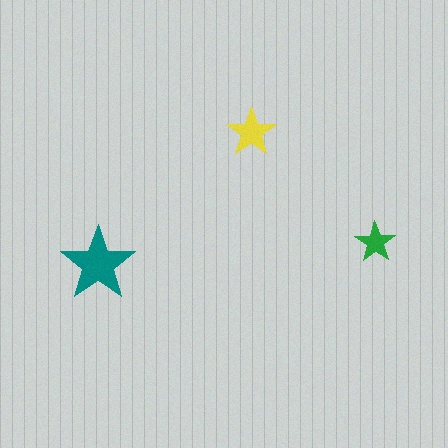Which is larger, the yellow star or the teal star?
The teal one.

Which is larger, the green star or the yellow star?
The yellow one.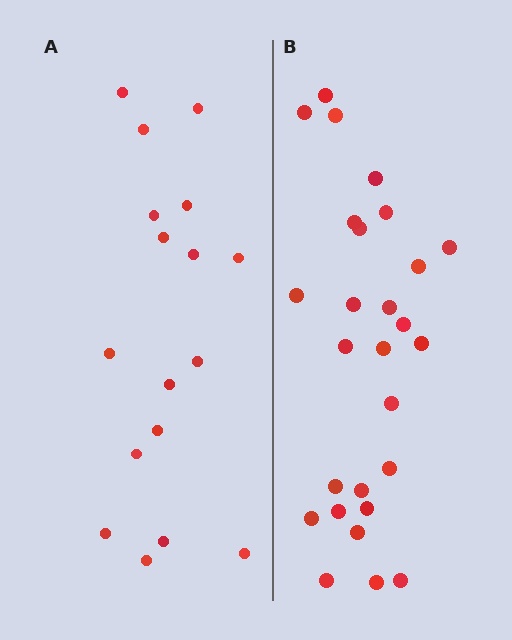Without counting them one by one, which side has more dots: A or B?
Region B (the right region) has more dots.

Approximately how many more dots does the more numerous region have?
Region B has roughly 10 or so more dots than region A.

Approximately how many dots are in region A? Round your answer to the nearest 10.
About 20 dots. (The exact count is 17, which rounds to 20.)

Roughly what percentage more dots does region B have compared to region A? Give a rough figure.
About 60% more.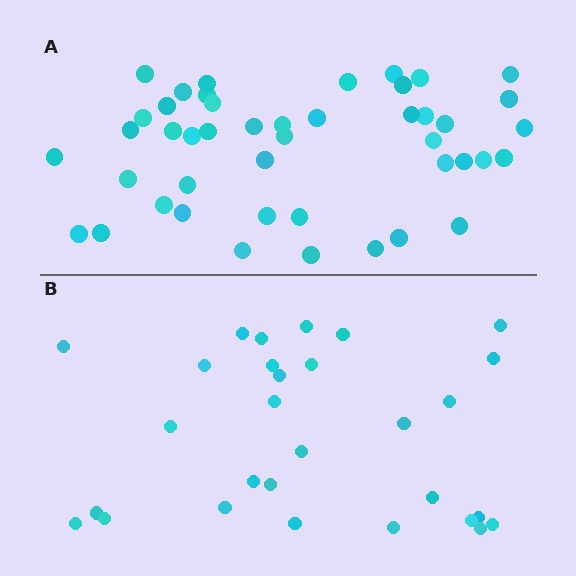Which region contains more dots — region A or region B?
Region A (the top region) has more dots.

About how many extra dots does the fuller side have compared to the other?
Region A has approximately 15 more dots than region B.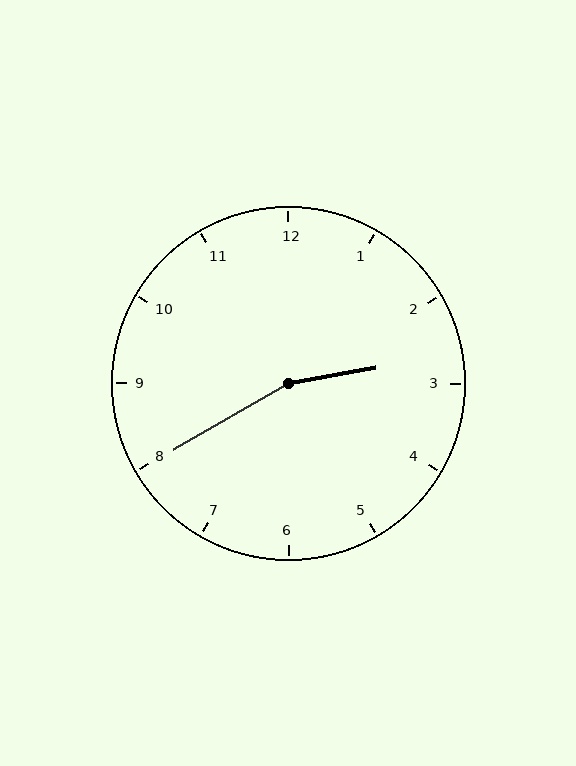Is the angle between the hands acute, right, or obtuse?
It is obtuse.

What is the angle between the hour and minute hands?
Approximately 160 degrees.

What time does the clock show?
2:40.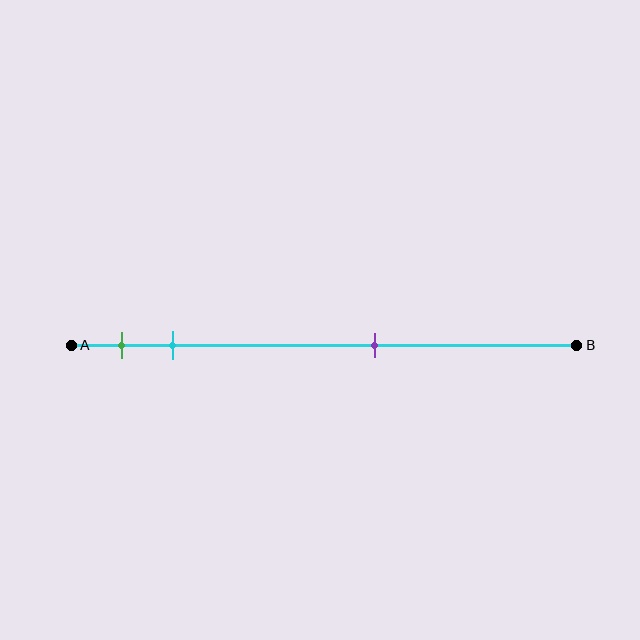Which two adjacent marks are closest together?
The green and cyan marks are the closest adjacent pair.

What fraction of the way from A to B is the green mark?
The green mark is approximately 10% (0.1) of the way from A to B.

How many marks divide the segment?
There are 3 marks dividing the segment.